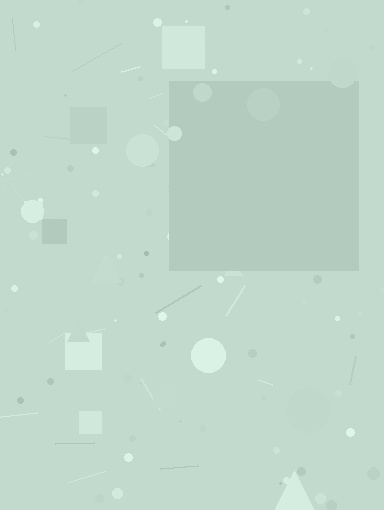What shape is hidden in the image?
A square is hidden in the image.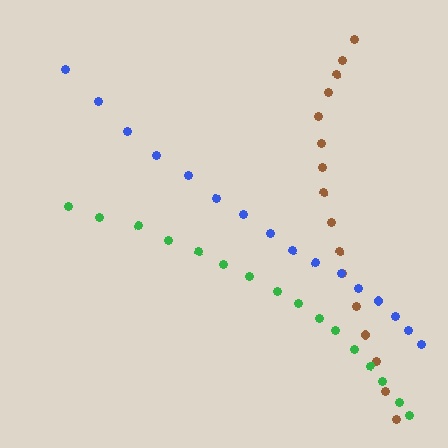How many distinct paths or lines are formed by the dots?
There are 3 distinct paths.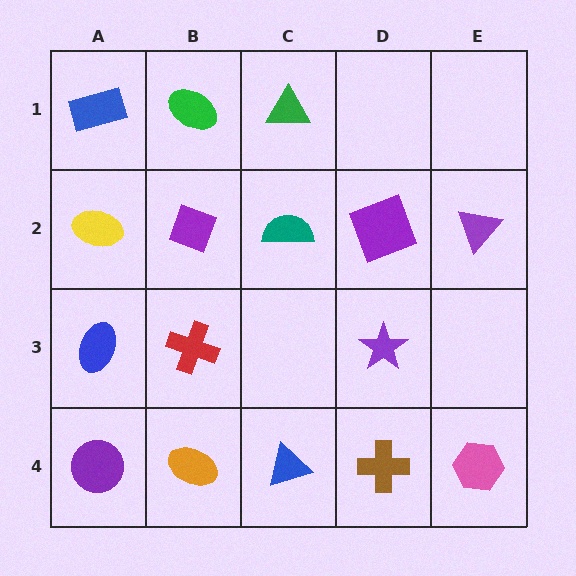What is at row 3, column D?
A purple star.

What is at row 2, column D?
A purple square.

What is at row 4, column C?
A blue triangle.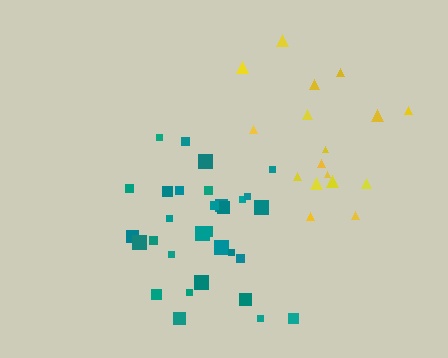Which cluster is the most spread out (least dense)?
Yellow.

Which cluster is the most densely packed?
Teal.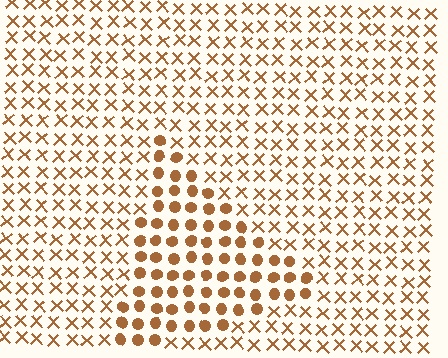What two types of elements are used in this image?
The image uses circles inside the triangle region and X marks outside it.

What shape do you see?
I see a triangle.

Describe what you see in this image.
The image is filled with small brown elements arranged in a uniform grid. A triangle-shaped region contains circles, while the surrounding area contains X marks. The boundary is defined purely by the change in element shape.